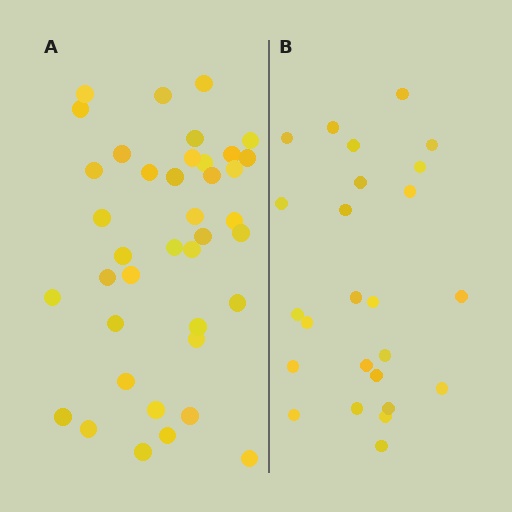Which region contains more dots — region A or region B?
Region A (the left region) has more dots.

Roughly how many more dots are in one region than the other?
Region A has approximately 15 more dots than region B.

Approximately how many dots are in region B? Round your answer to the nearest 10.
About 20 dots. (The exact count is 25, which rounds to 20.)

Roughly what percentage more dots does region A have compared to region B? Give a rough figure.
About 55% more.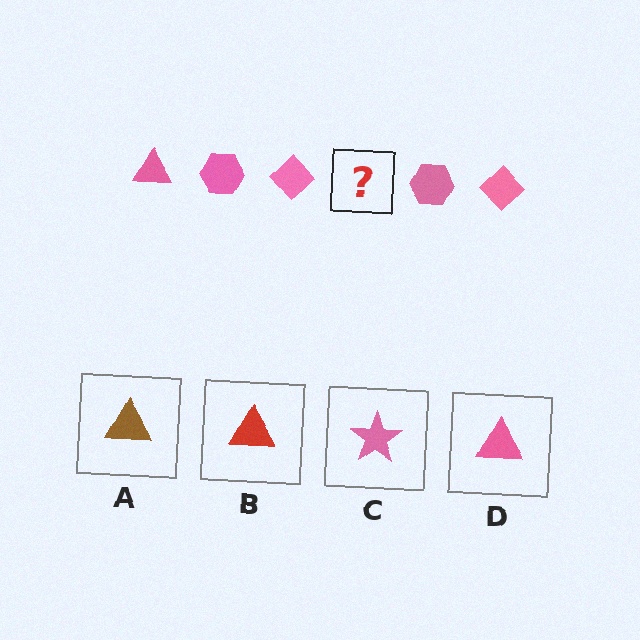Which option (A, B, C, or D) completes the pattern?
D.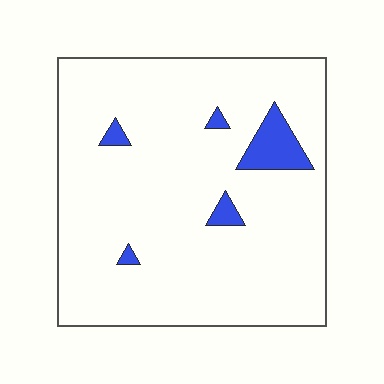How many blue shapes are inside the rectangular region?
5.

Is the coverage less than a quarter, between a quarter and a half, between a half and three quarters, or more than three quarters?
Less than a quarter.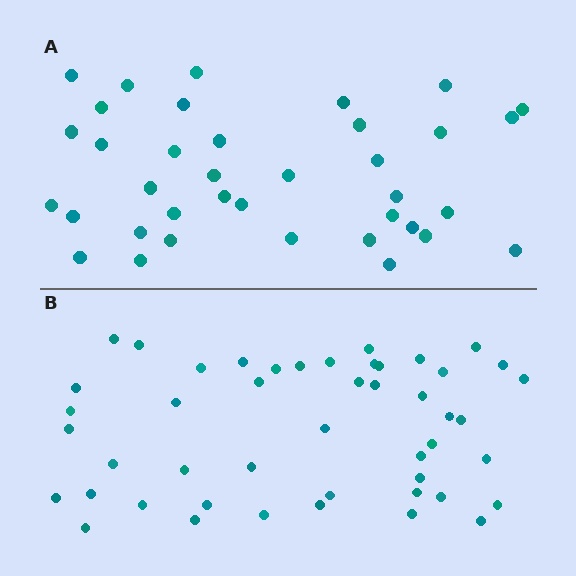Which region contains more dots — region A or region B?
Region B (the bottom region) has more dots.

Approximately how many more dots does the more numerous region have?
Region B has roughly 10 or so more dots than region A.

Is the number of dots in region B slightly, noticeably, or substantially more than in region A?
Region B has noticeably more, but not dramatically so. The ratio is roughly 1.3 to 1.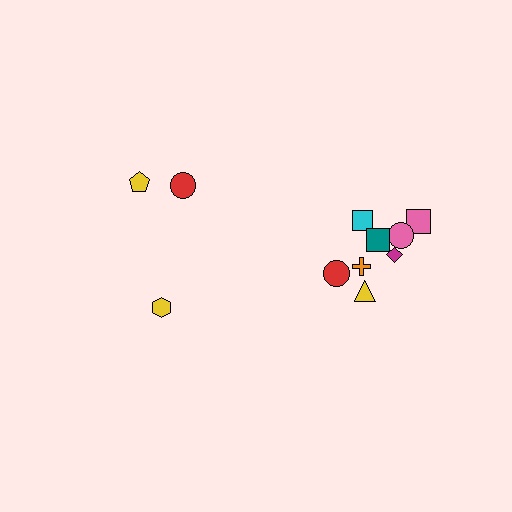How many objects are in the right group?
There are 8 objects.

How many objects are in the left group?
There are 3 objects.